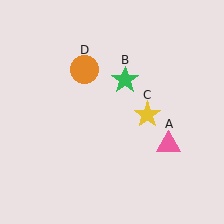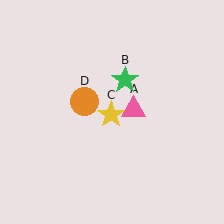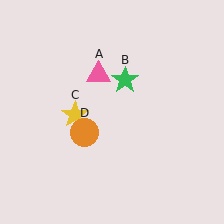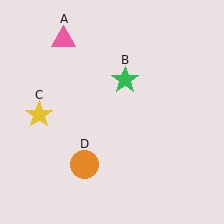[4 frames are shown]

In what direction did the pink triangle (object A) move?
The pink triangle (object A) moved up and to the left.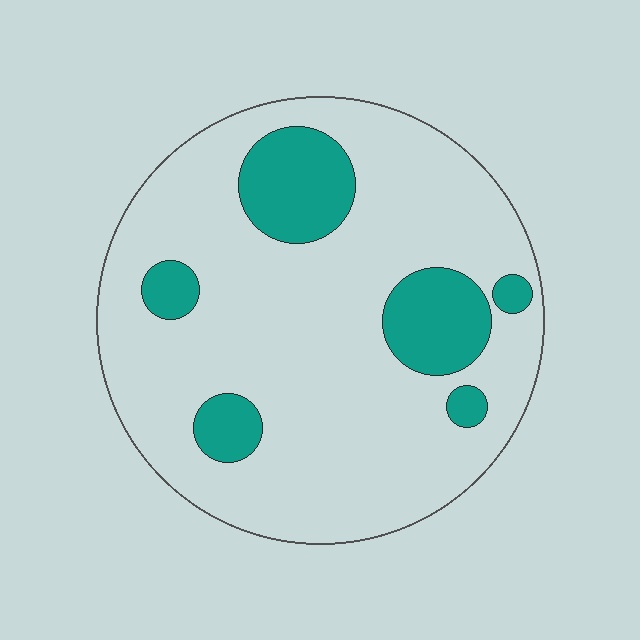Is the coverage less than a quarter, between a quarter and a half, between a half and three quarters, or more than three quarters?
Less than a quarter.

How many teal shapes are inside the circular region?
6.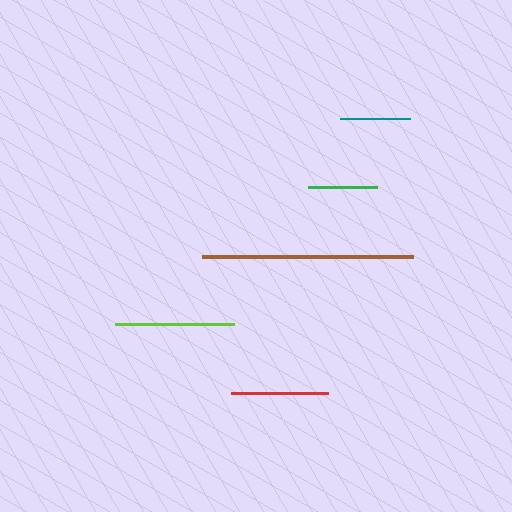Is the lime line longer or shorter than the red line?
The lime line is longer than the red line.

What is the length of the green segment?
The green segment is approximately 70 pixels long.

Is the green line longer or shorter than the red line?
The red line is longer than the green line.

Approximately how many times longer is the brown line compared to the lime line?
The brown line is approximately 1.8 times the length of the lime line.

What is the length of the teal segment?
The teal segment is approximately 70 pixels long.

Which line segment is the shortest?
The green line is the shortest at approximately 70 pixels.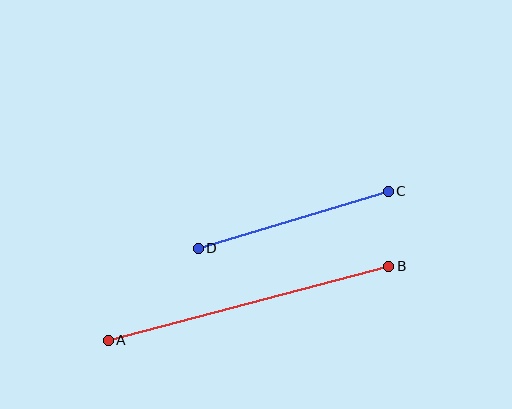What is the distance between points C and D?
The distance is approximately 198 pixels.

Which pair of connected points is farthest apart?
Points A and B are farthest apart.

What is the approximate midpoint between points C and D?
The midpoint is at approximately (293, 220) pixels.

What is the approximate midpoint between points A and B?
The midpoint is at approximately (248, 303) pixels.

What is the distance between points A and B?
The distance is approximately 290 pixels.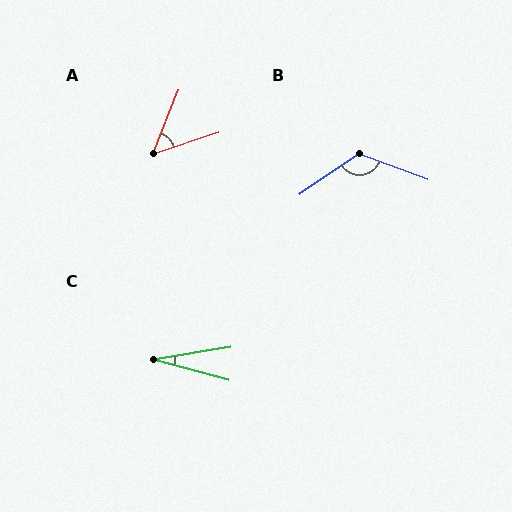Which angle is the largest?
B, at approximately 125 degrees.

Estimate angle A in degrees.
Approximately 50 degrees.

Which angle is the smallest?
C, at approximately 24 degrees.